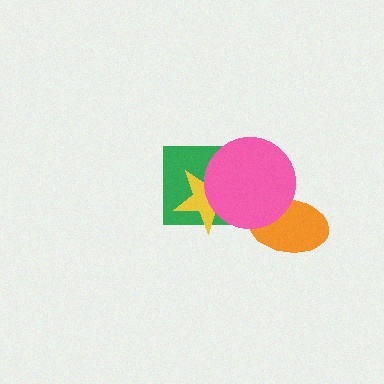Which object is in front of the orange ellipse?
The pink circle is in front of the orange ellipse.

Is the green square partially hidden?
Yes, it is partially covered by another shape.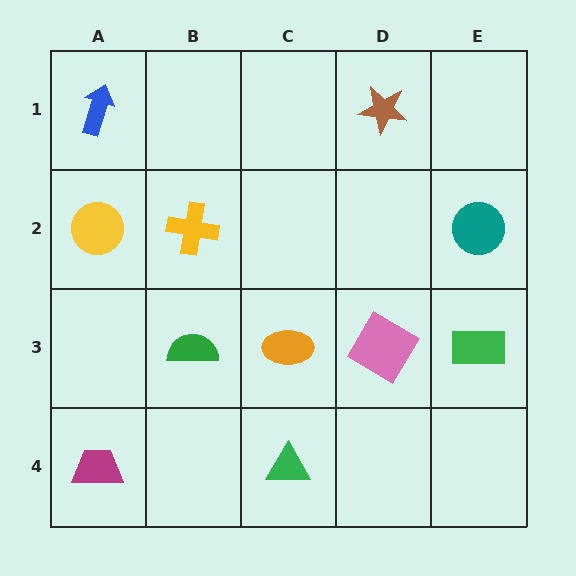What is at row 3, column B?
A green semicircle.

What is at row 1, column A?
A blue arrow.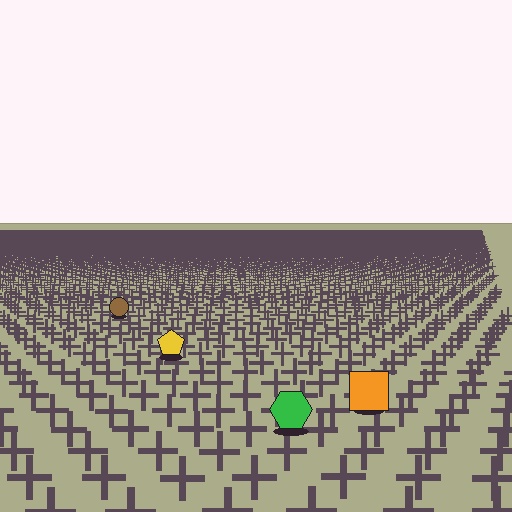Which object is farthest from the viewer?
The brown circle is farthest from the viewer. It appears smaller and the ground texture around it is denser.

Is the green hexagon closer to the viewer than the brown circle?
Yes. The green hexagon is closer — you can tell from the texture gradient: the ground texture is coarser near it.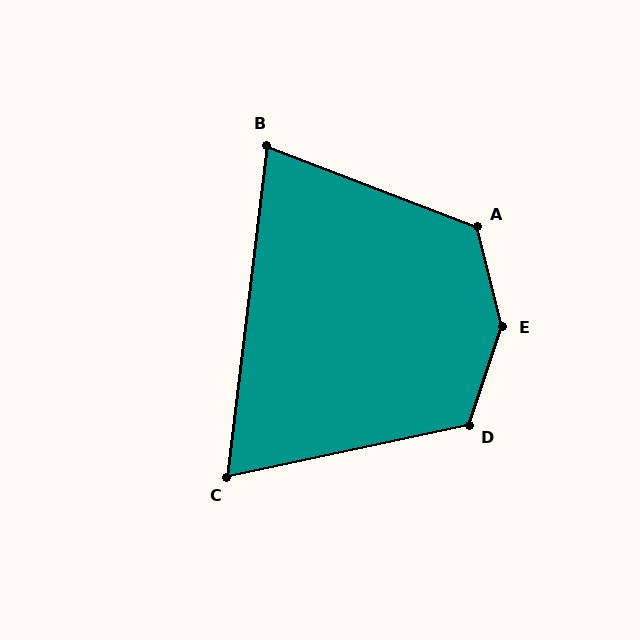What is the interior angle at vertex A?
Approximately 125 degrees (obtuse).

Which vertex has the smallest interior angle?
C, at approximately 71 degrees.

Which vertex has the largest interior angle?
E, at approximately 147 degrees.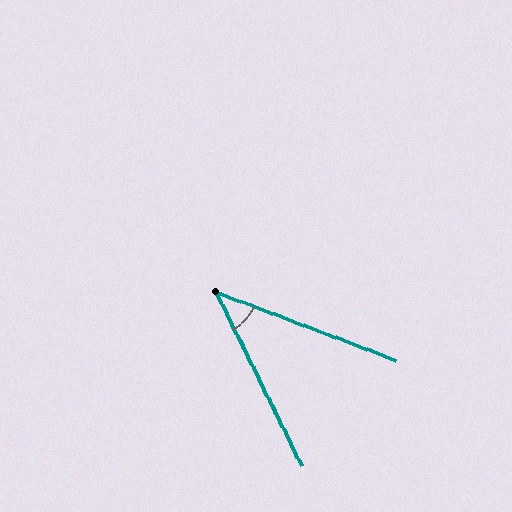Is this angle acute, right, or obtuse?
It is acute.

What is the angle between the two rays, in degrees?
Approximately 43 degrees.